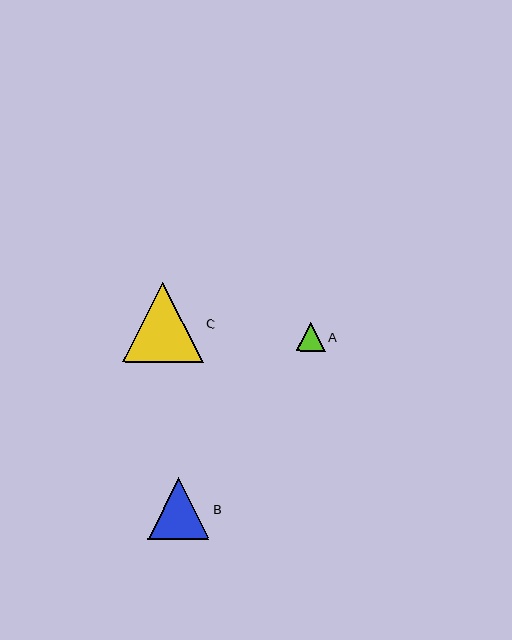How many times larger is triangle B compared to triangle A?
Triangle B is approximately 2.1 times the size of triangle A.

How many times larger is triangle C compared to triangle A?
Triangle C is approximately 2.8 times the size of triangle A.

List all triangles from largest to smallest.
From largest to smallest: C, B, A.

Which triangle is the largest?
Triangle C is the largest with a size of approximately 80 pixels.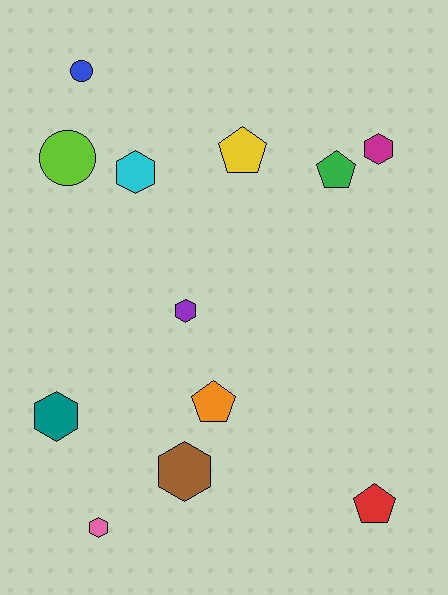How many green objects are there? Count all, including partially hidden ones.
There is 1 green object.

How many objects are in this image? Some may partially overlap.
There are 12 objects.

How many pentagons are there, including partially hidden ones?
There are 4 pentagons.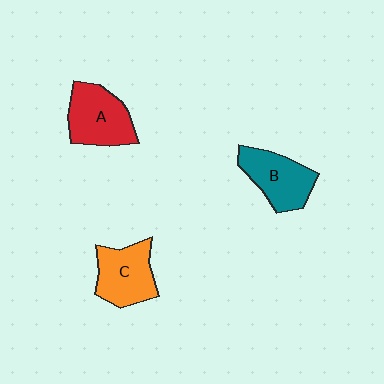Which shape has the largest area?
Shape A (red).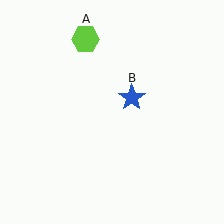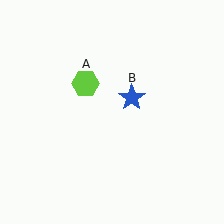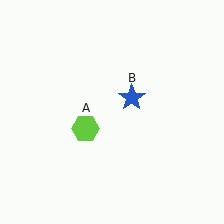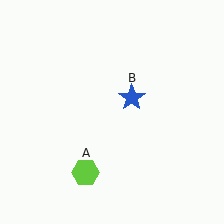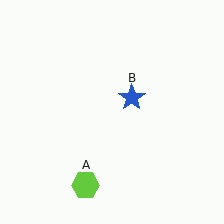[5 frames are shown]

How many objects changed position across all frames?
1 object changed position: lime hexagon (object A).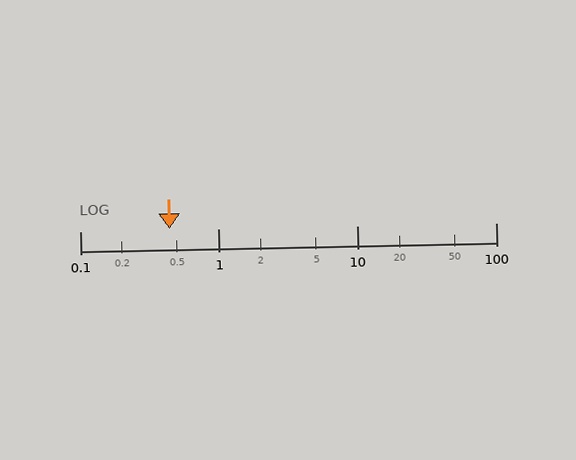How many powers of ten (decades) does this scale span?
The scale spans 3 decades, from 0.1 to 100.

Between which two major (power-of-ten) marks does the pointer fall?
The pointer is between 0.1 and 1.